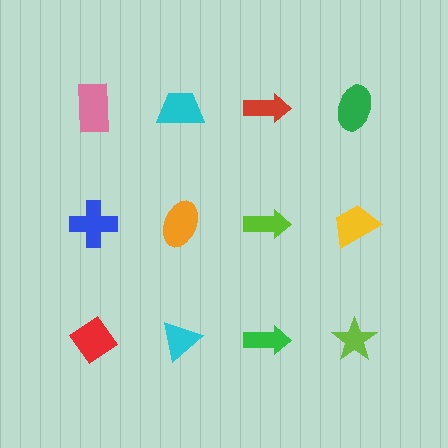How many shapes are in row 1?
4 shapes.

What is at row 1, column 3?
A red arrow.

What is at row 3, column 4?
A lime star.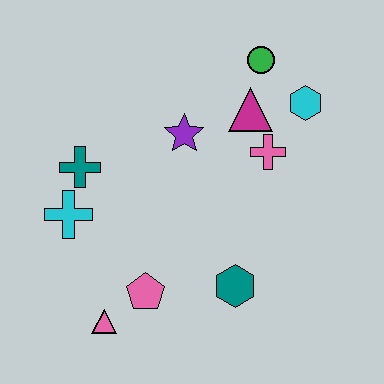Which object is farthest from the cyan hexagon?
The pink triangle is farthest from the cyan hexagon.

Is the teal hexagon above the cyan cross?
No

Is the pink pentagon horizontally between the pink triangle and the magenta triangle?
Yes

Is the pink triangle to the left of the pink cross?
Yes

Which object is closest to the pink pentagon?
The pink triangle is closest to the pink pentagon.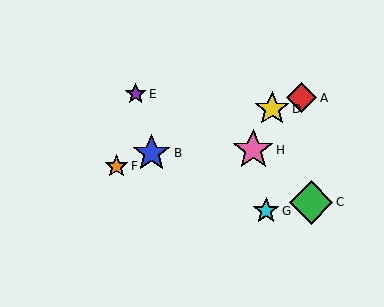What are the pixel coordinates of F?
Object F is at (116, 166).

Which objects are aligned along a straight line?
Objects A, B, D, F are aligned along a straight line.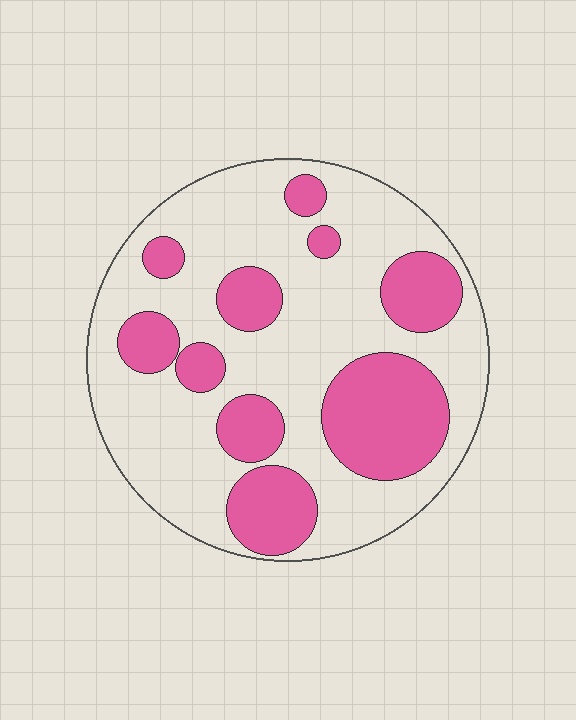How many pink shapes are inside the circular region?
10.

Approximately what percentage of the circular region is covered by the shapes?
Approximately 30%.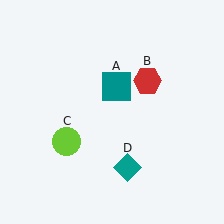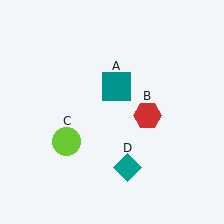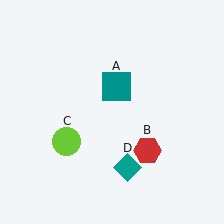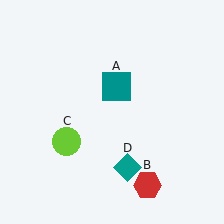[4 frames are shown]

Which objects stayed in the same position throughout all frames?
Teal square (object A) and lime circle (object C) and teal diamond (object D) remained stationary.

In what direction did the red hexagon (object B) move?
The red hexagon (object B) moved down.